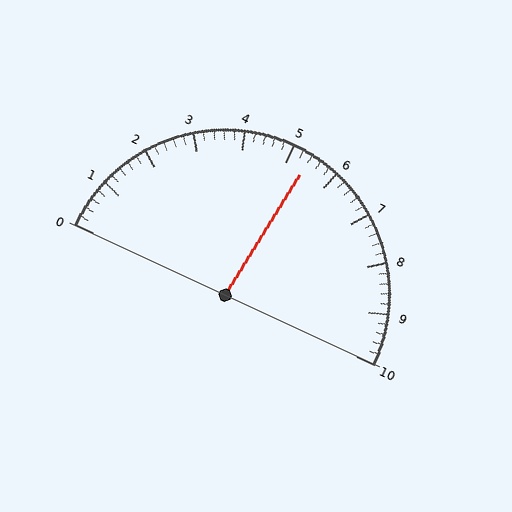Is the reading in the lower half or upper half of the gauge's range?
The reading is in the upper half of the range (0 to 10).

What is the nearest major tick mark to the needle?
The nearest major tick mark is 5.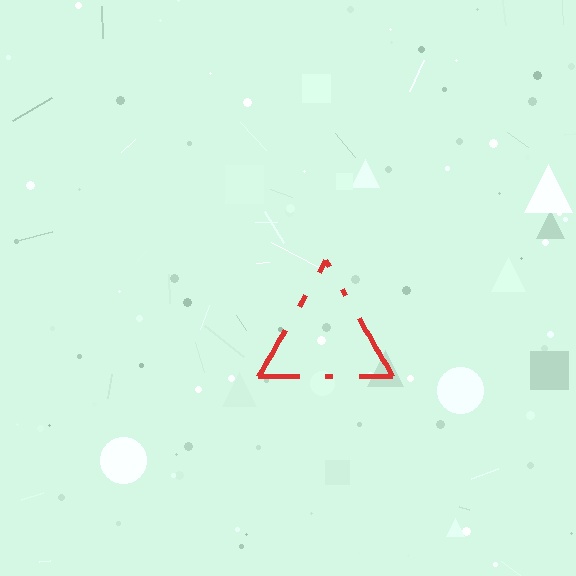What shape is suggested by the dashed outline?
The dashed outline suggests a triangle.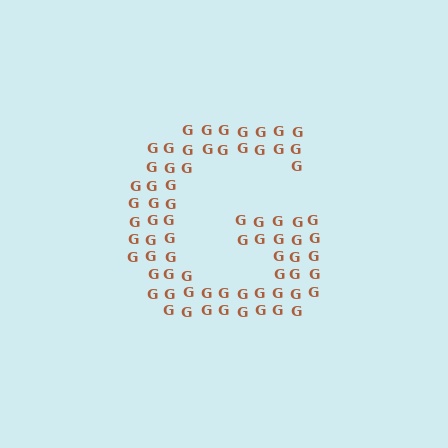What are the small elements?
The small elements are letter G's.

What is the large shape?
The large shape is the letter G.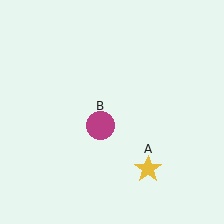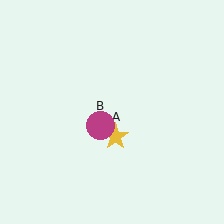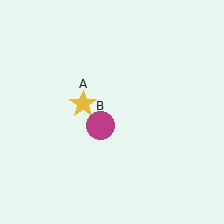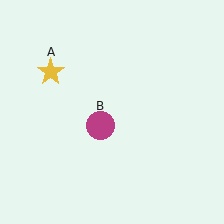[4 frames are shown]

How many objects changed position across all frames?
1 object changed position: yellow star (object A).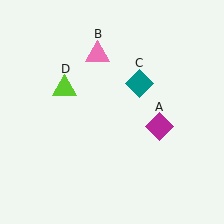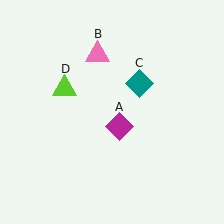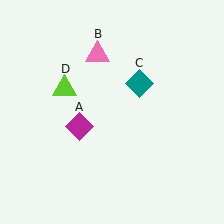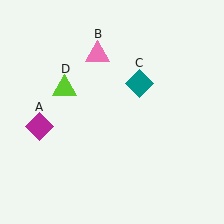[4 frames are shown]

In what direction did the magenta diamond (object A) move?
The magenta diamond (object A) moved left.